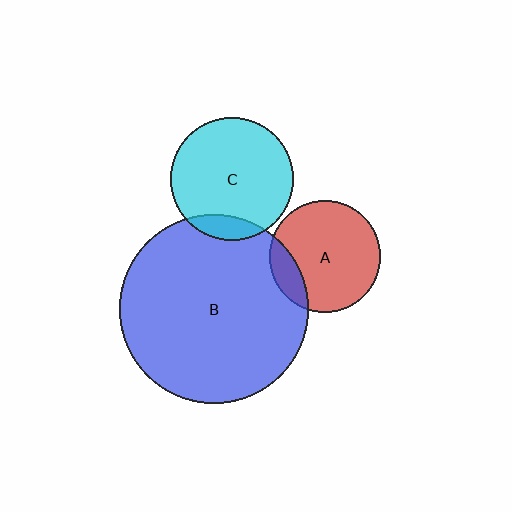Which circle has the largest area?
Circle B (blue).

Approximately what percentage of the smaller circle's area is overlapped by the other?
Approximately 15%.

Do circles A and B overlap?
Yes.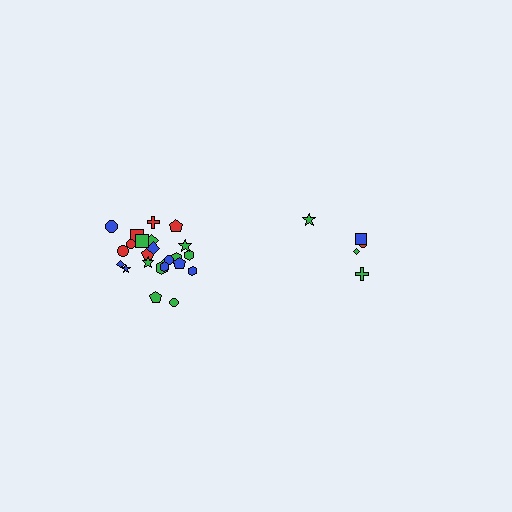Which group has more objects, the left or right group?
The left group.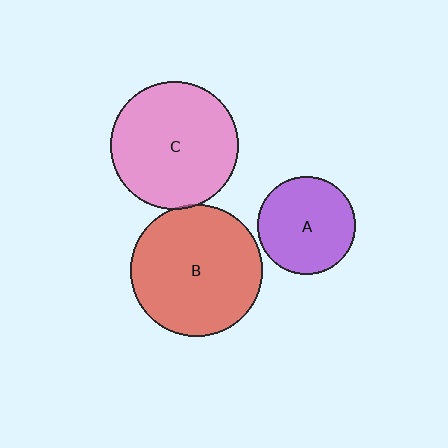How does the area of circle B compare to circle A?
Approximately 1.8 times.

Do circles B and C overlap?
Yes.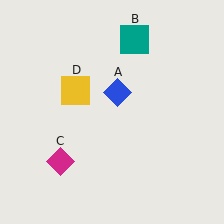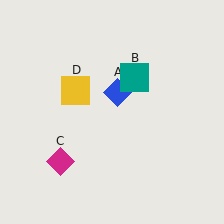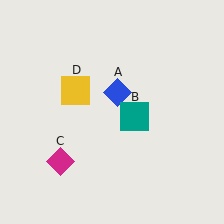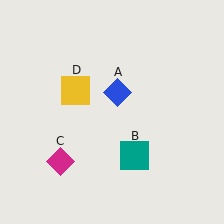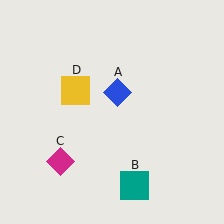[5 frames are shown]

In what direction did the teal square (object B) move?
The teal square (object B) moved down.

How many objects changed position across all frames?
1 object changed position: teal square (object B).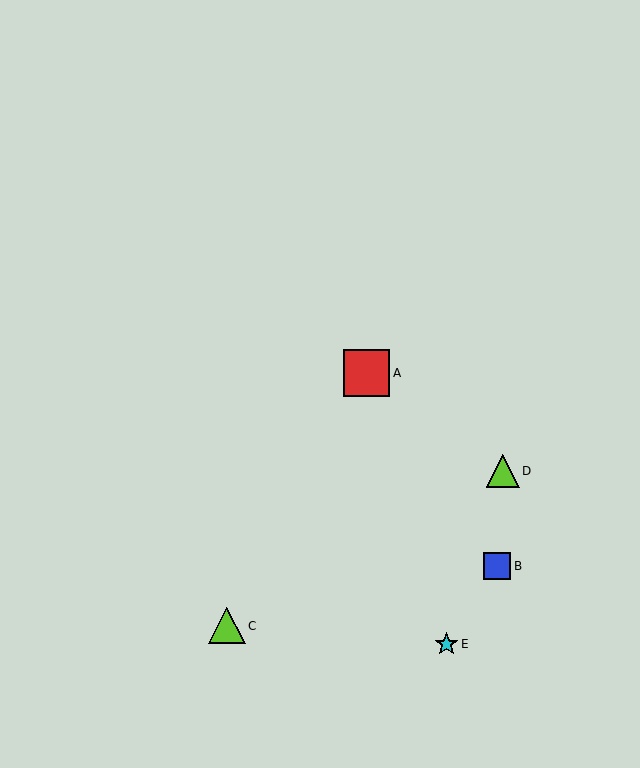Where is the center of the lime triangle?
The center of the lime triangle is at (503, 471).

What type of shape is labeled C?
Shape C is a lime triangle.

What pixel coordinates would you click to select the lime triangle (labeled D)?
Click at (503, 471) to select the lime triangle D.